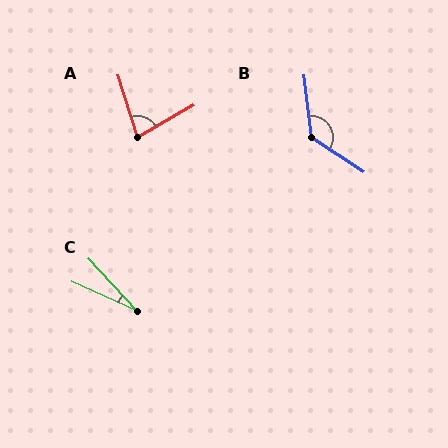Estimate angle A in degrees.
Approximately 77 degrees.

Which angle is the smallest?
C, at approximately 23 degrees.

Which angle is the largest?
B, at approximately 130 degrees.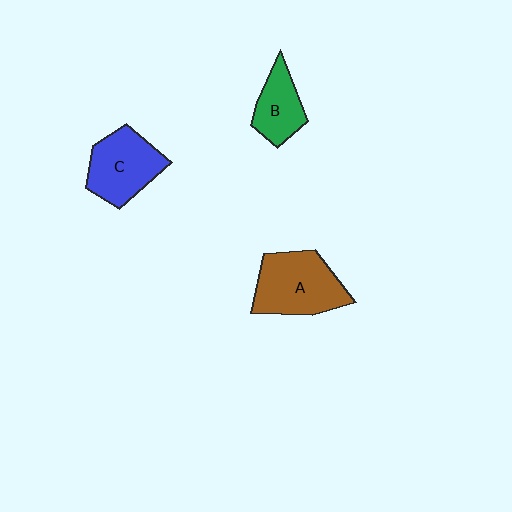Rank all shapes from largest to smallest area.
From largest to smallest: A (brown), C (blue), B (green).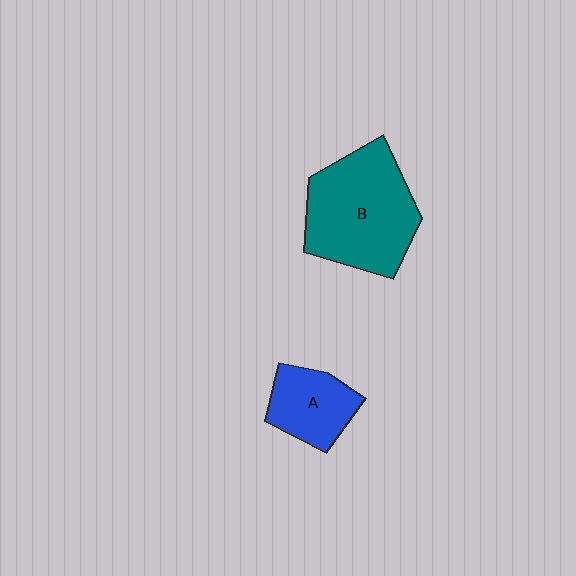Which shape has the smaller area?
Shape A (blue).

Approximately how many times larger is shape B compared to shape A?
Approximately 2.0 times.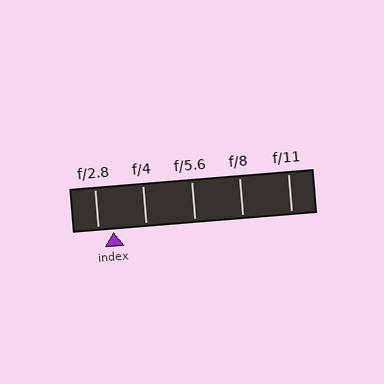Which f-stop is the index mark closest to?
The index mark is closest to f/2.8.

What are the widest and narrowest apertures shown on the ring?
The widest aperture shown is f/2.8 and the narrowest is f/11.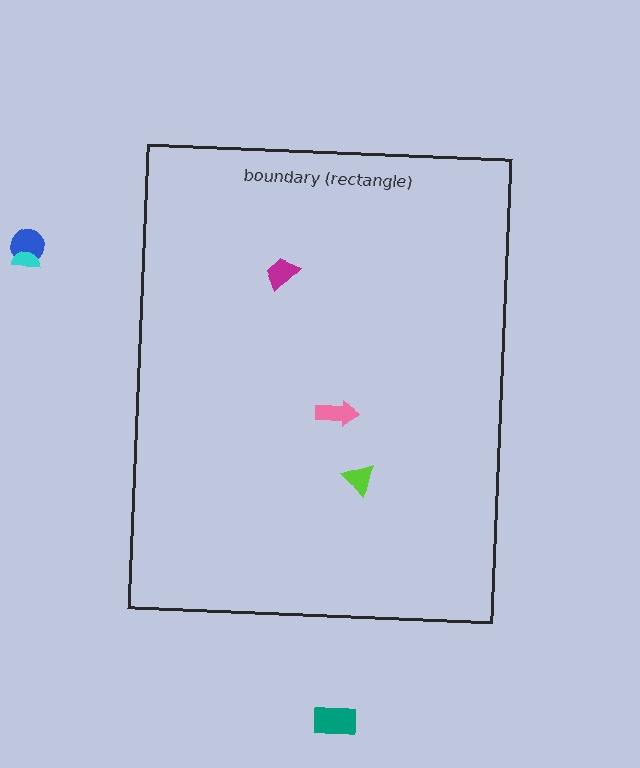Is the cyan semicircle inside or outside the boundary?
Outside.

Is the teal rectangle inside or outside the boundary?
Outside.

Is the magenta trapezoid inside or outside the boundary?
Inside.